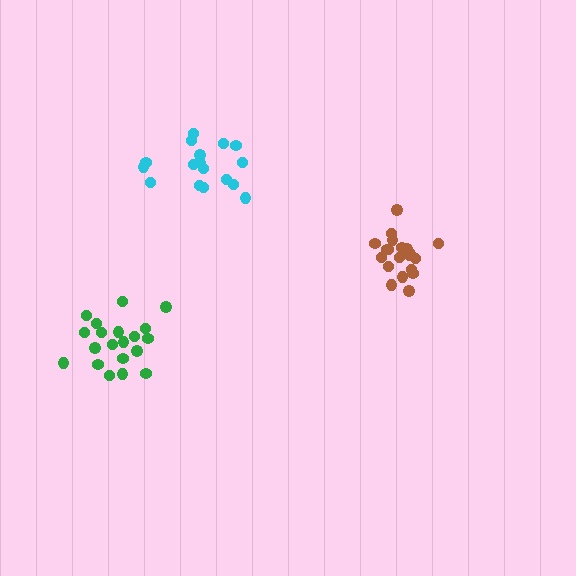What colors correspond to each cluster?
The clusters are colored: brown, cyan, green.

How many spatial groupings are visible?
There are 3 spatial groupings.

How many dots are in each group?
Group 1: 20 dots, Group 2: 17 dots, Group 3: 20 dots (57 total).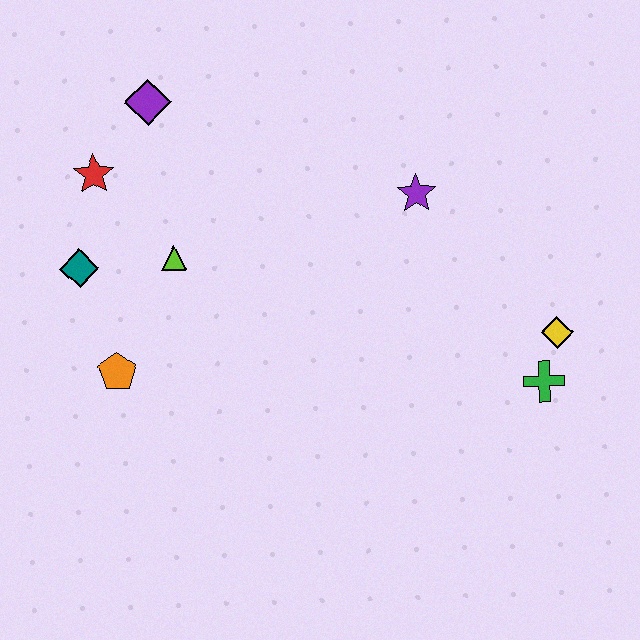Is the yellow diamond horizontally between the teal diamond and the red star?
No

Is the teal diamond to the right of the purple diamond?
No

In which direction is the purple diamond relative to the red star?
The purple diamond is above the red star.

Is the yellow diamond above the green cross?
Yes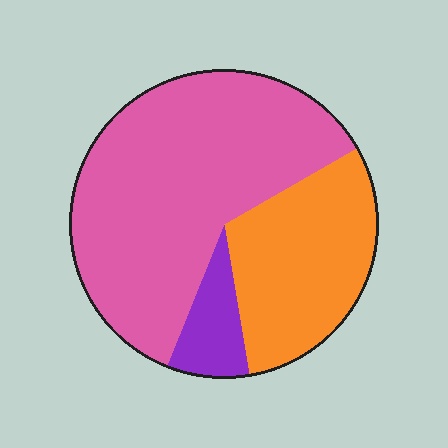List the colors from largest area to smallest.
From largest to smallest: pink, orange, purple.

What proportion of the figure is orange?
Orange covers about 30% of the figure.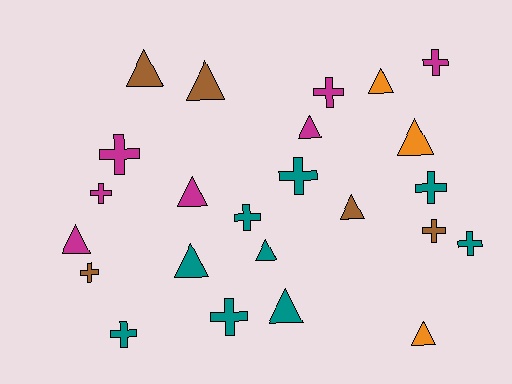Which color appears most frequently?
Teal, with 9 objects.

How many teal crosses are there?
There are 6 teal crosses.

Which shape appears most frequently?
Triangle, with 12 objects.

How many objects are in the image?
There are 24 objects.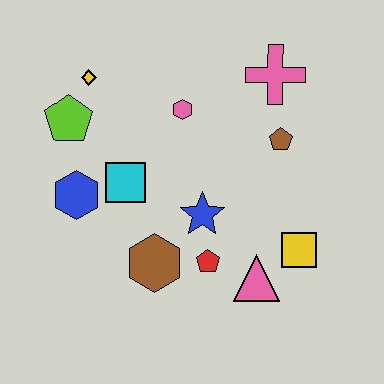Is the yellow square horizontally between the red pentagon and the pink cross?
No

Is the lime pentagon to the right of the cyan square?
No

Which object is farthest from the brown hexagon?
The pink cross is farthest from the brown hexagon.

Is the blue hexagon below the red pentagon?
No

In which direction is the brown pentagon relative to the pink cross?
The brown pentagon is below the pink cross.